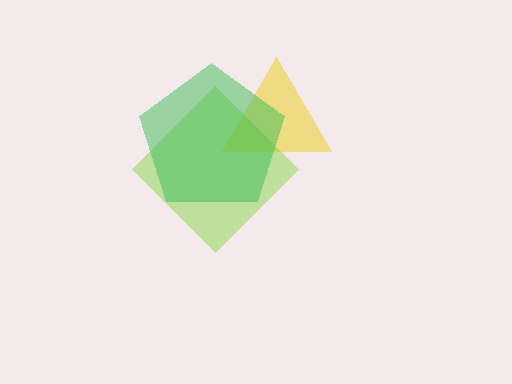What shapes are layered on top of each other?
The layered shapes are: a yellow triangle, a lime diamond, a green pentagon.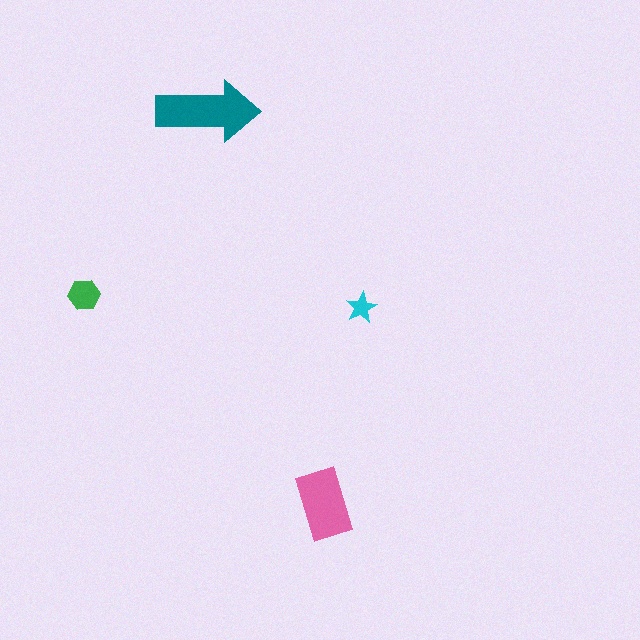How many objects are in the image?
There are 4 objects in the image.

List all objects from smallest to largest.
The cyan star, the green hexagon, the pink rectangle, the teal arrow.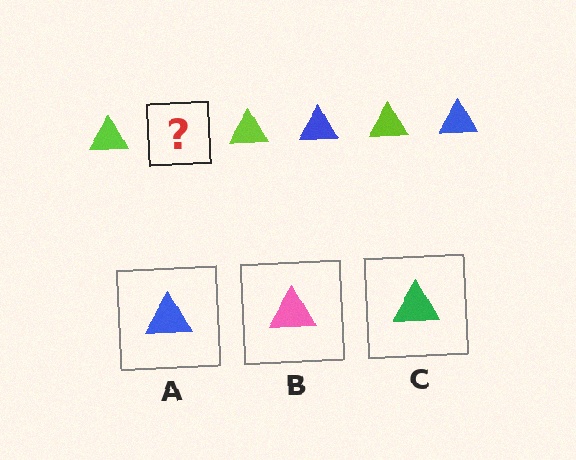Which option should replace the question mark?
Option A.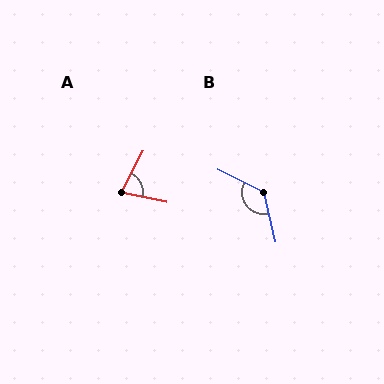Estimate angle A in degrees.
Approximately 74 degrees.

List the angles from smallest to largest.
A (74°), B (129°).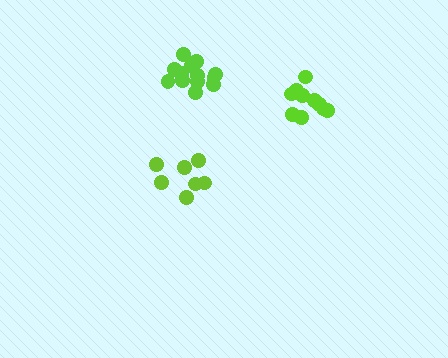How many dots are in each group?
Group 1: 13 dots, Group 2: 10 dots, Group 3: 7 dots (30 total).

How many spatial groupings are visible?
There are 3 spatial groupings.